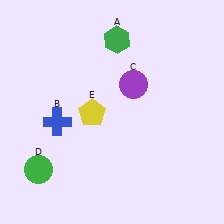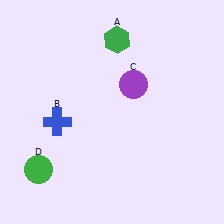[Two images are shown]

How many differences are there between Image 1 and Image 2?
There is 1 difference between the two images.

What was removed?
The yellow pentagon (E) was removed in Image 2.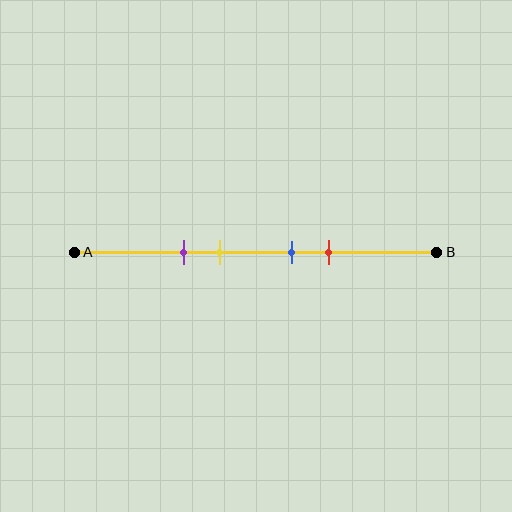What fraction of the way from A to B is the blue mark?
The blue mark is approximately 60% (0.6) of the way from A to B.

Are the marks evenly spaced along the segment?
No, the marks are not evenly spaced.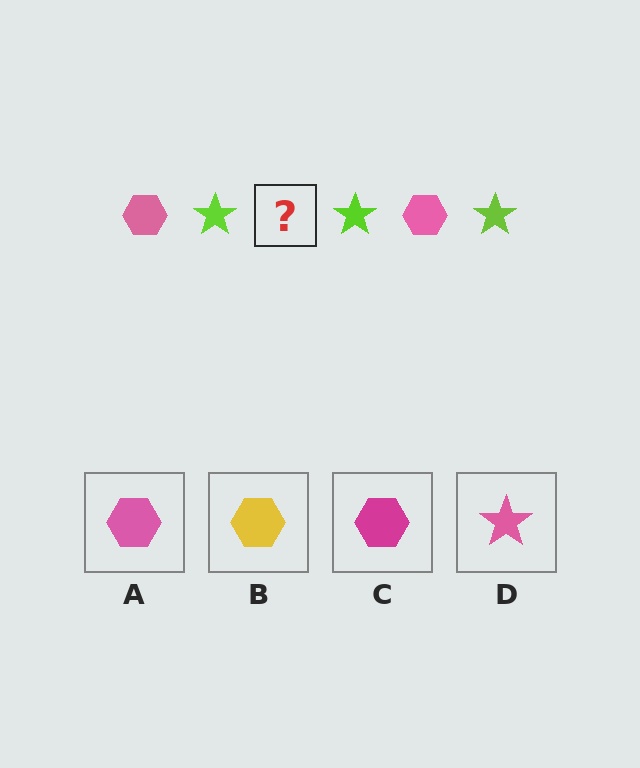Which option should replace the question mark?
Option A.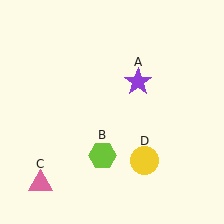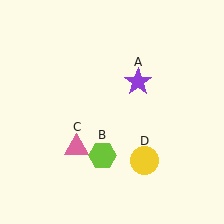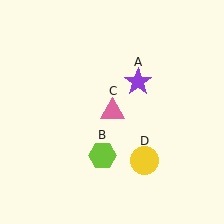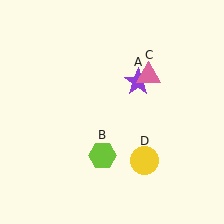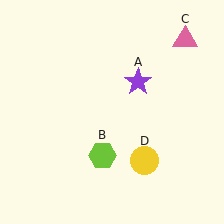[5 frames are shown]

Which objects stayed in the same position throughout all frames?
Purple star (object A) and lime hexagon (object B) and yellow circle (object D) remained stationary.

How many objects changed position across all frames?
1 object changed position: pink triangle (object C).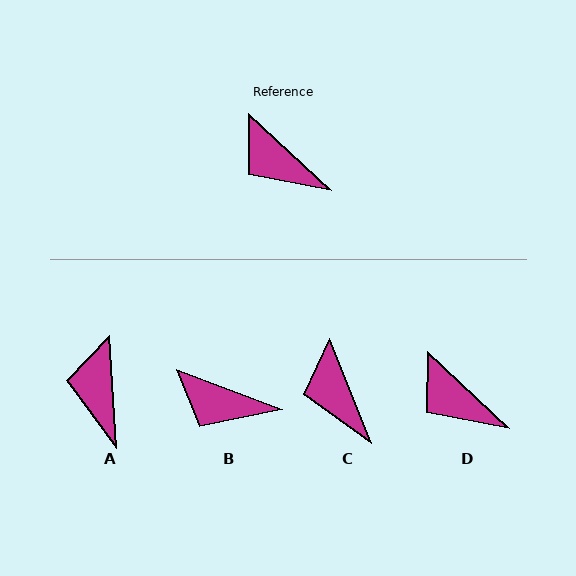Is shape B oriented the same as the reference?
No, it is off by about 23 degrees.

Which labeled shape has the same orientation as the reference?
D.